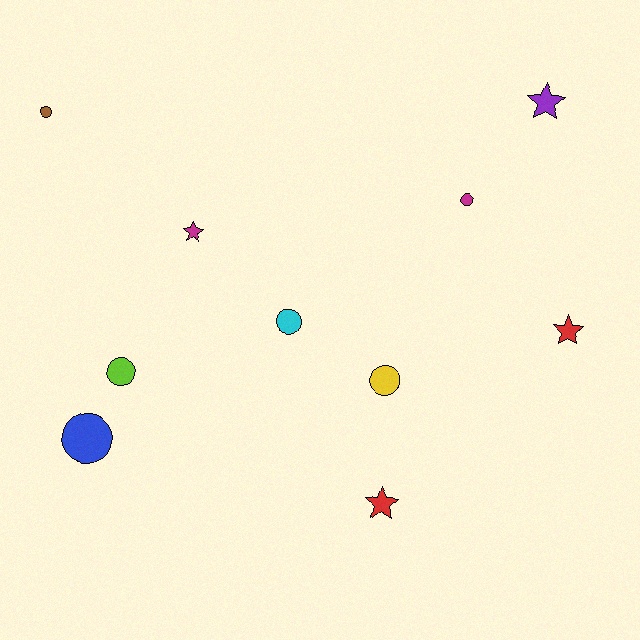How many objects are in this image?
There are 10 objects.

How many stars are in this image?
There are 4 stars.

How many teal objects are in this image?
There are no teal objects.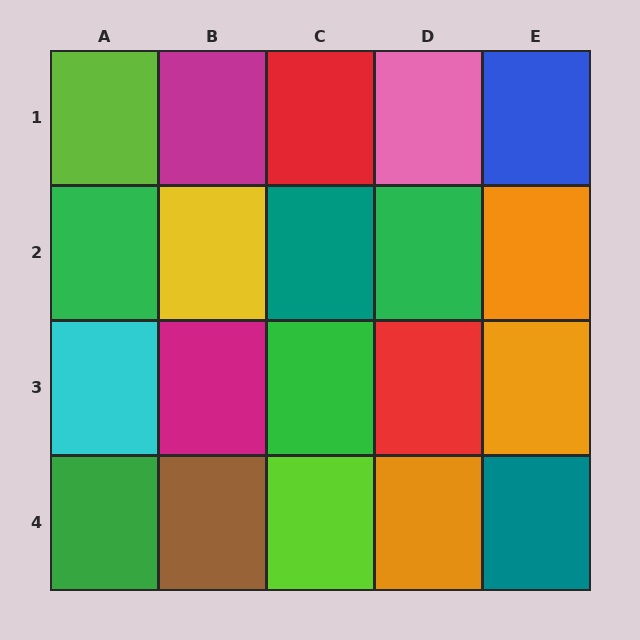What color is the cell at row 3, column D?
Red.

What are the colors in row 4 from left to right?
Green, brown, lime, orange, teal.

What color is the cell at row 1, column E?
Blue.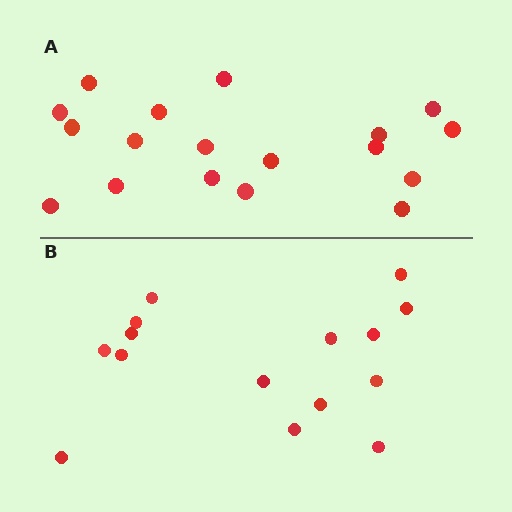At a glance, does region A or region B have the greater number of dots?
Region A (the top region) has more dots.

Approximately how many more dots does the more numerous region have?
Region A has just a few more — roughly 2 or 3 more dots than region B.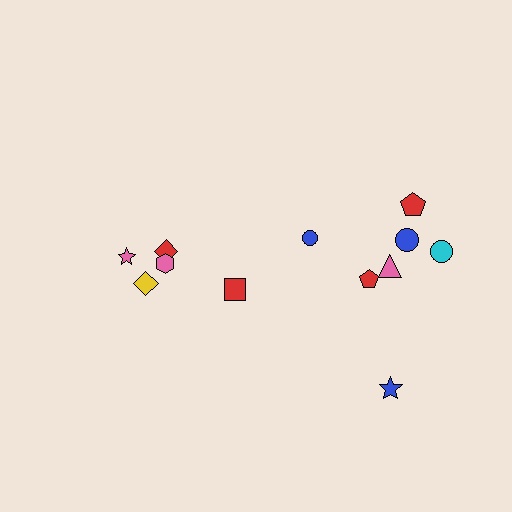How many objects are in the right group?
There are 7 objects.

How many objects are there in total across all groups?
There are 12 objects.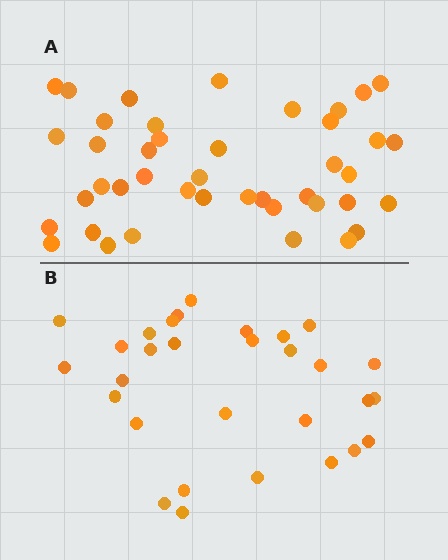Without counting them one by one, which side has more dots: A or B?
Region A (the top region) has more dots.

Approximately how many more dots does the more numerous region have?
Region A has roughly 12 or so more dots than region B.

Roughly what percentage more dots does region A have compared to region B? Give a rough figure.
About 40% more.